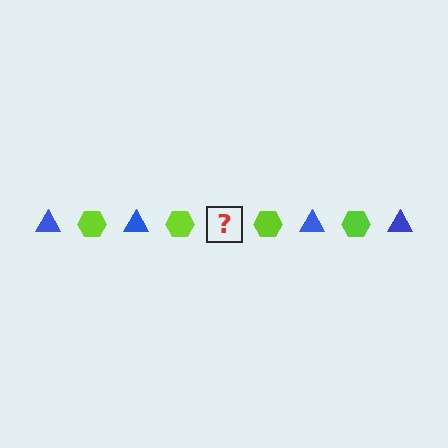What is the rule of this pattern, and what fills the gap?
The rule is that the pattern alternates between blue triangle and lime hexagon. The gap should be filled with a blue triangle.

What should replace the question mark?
The question mark should be replaced with a blue triangle.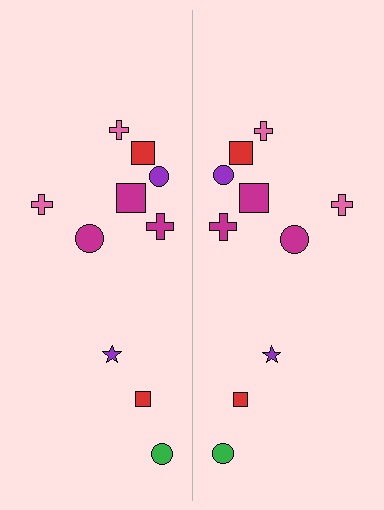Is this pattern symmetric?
Yes, this pattern has bilateral (reflection) symmetry.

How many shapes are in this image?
There are 20 shapes in this image.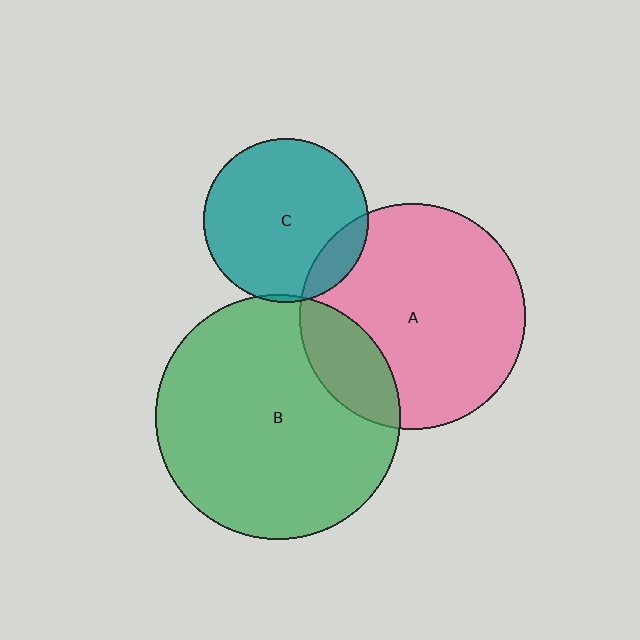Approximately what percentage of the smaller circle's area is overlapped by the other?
Approximately 5%.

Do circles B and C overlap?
Yes.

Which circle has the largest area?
Circle B (green).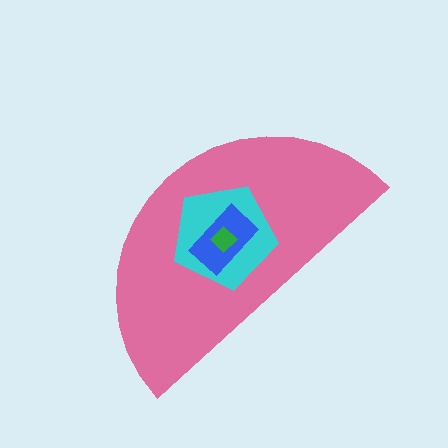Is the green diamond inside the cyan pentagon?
Yes.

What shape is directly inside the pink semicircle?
The cyan pentagon.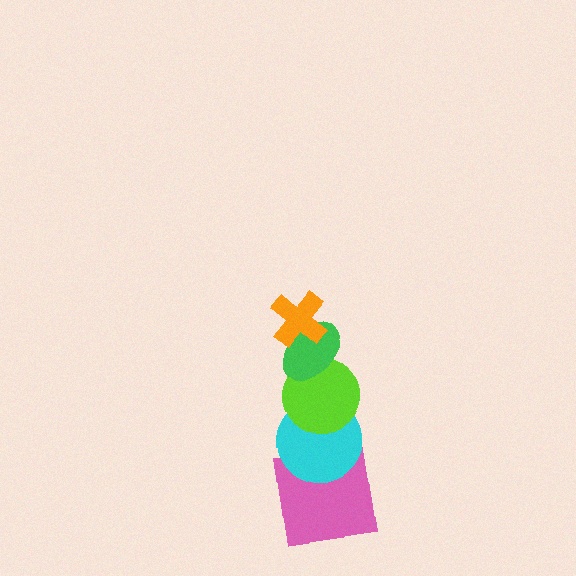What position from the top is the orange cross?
The orange cross is 1st from the top.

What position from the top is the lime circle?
The lime circle is 3rd from the top.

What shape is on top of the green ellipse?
The orange cross is on top of the green ellipse.